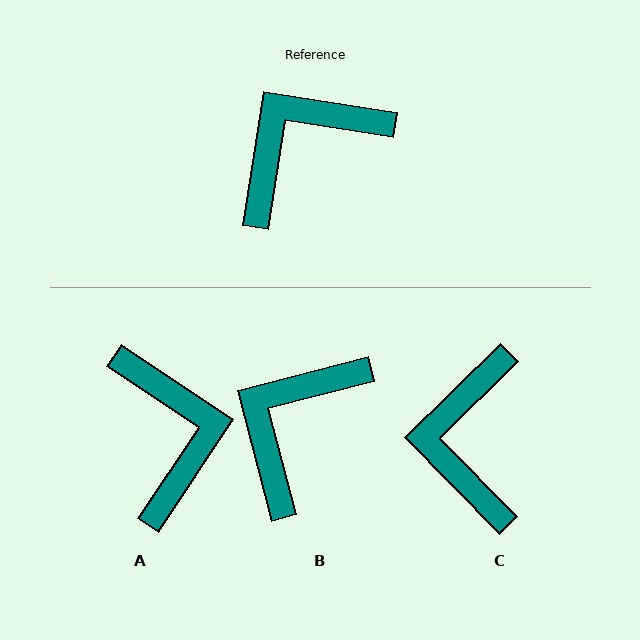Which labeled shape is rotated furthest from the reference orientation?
A, about 115 degrees away.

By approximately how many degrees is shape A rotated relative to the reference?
Approximately 115 degrees clockwise.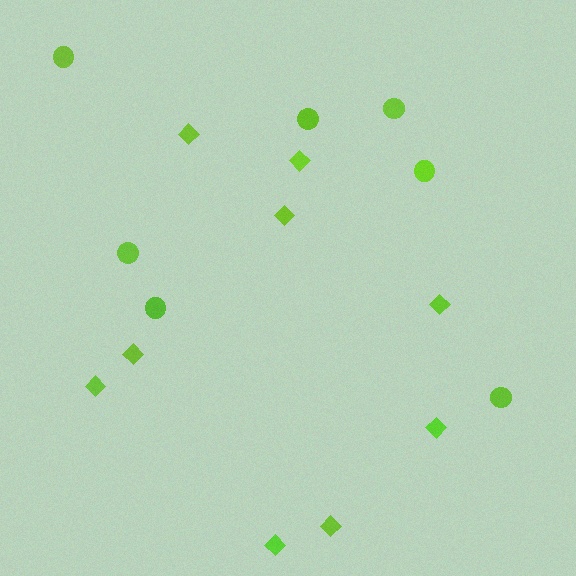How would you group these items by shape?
There are 2 groups: one group of diamonds (9) and one group of circles (7).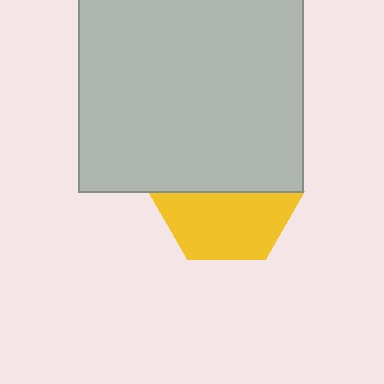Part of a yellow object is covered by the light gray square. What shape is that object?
It is a hexagon.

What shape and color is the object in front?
The object in front is a light gray square.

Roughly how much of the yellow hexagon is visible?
About half of it is visible (roughly 48%).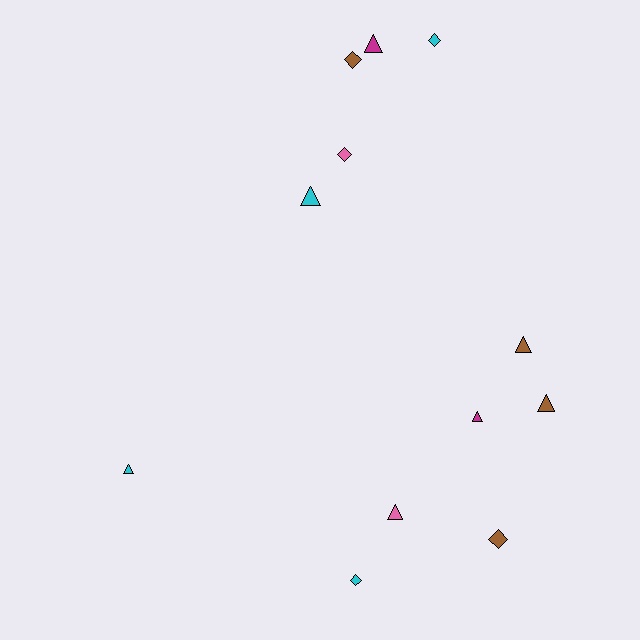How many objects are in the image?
There are 12 objects.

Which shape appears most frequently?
Triangle, with 7 objects.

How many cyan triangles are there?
There are 2 cyan triangles.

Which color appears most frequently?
Brown, with 4 objects.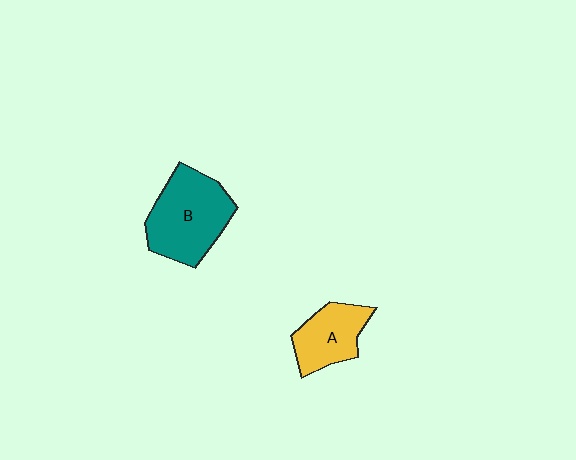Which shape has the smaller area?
Shape A (yellow).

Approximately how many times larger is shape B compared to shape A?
Approximately 1.6 times.